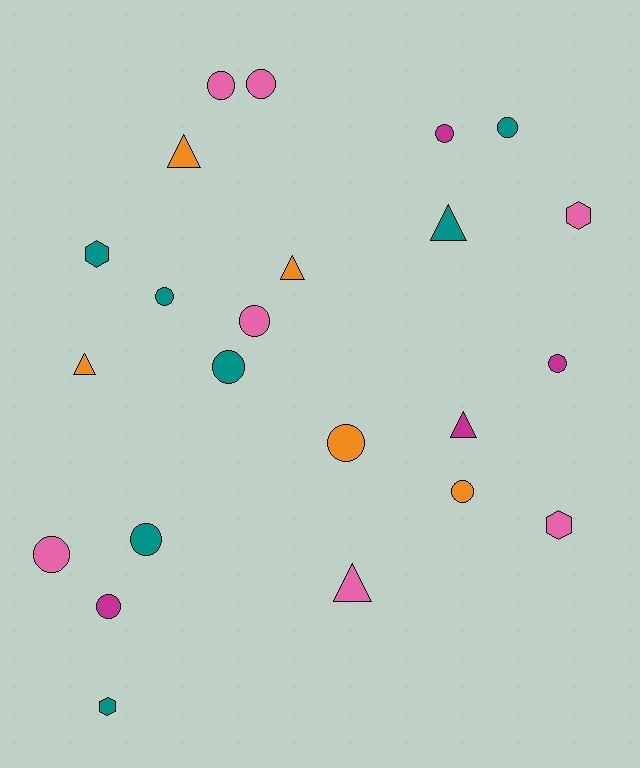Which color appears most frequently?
Pink, with 7 objects.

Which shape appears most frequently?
Circle, with 13 objects.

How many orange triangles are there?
There are 3 orange triangles.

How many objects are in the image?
There are 23 objects.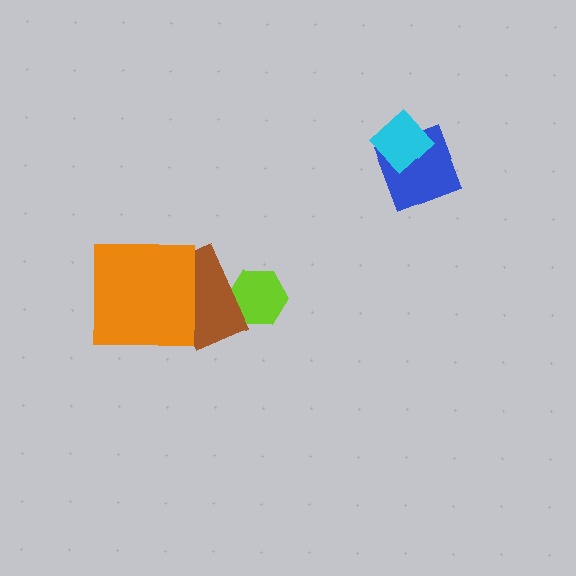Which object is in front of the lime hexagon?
The brown rectangle is in front of the lime hexagon.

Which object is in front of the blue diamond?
The cyan diamond is in front of the blue diamond.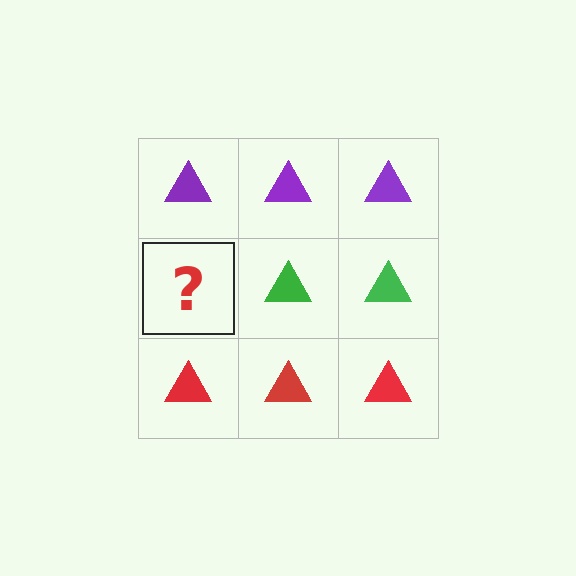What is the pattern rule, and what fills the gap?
The rule is that each row has a consistent color. The gap should be filled with a green triangle.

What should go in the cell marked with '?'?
The missing cell should contain a green triangle.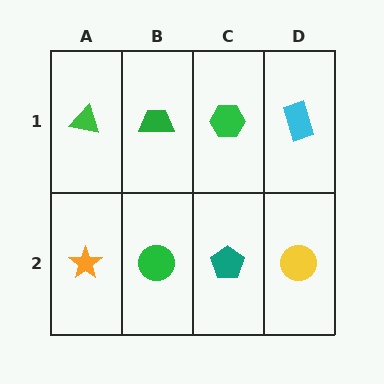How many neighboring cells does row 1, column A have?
2.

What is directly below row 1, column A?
An orange star.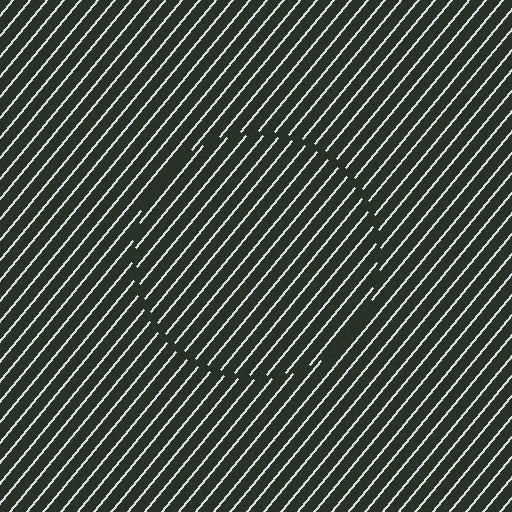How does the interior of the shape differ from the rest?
The interior of the shape contains the same grating, shifted by half a period — the contour is defined by the phase discontinuity where line-ends from the inner and outer gratings abut.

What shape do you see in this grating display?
An illusory circle. The interior of the shape contains the same grating, shifted by half a period — the contour is defined by the phase discontinuity where line-ends from the inner and outer gratings abut.